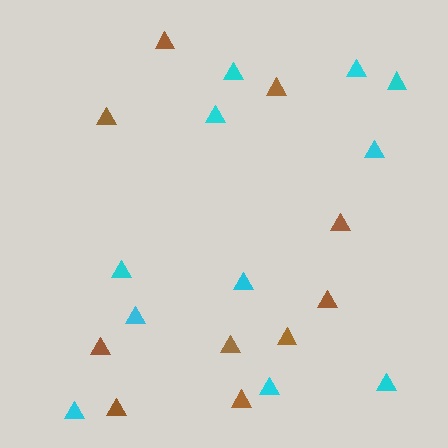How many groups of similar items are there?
There are 2 groups: one group of brown triangles (10) and one group of cyan triangles (11).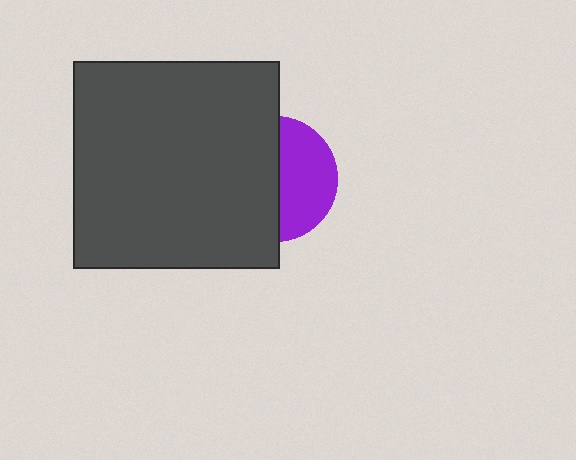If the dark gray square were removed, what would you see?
You would see the complete purple circle.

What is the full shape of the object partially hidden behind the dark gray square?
The partially hidden object is a purple circle.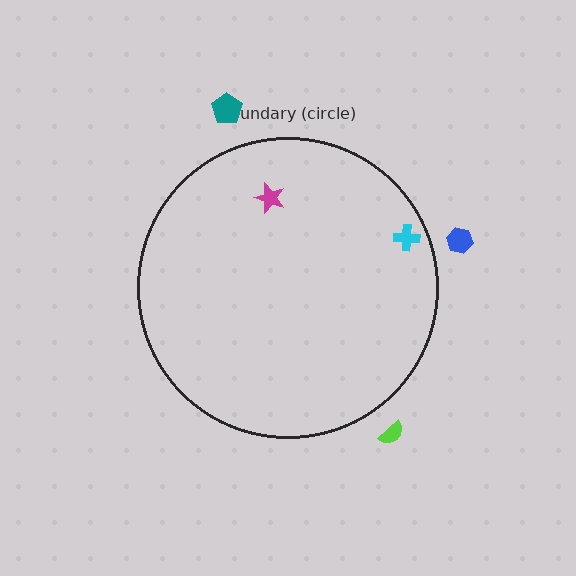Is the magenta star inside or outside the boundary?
Inside.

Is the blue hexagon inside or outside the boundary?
Outside.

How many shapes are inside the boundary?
2 inside, 3 outside.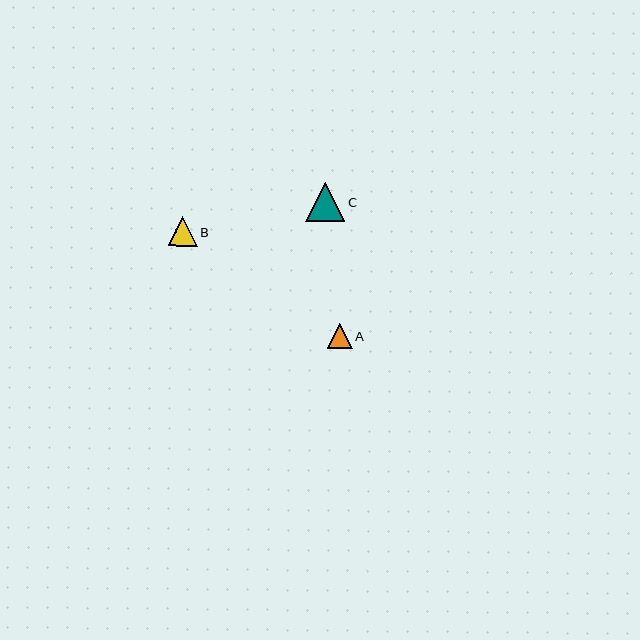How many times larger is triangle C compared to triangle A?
Triangle C is approximately 1.6 times the size of triangle A.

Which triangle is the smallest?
Triangle A is the smallest with a size of approximately 25 pixels.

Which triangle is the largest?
Triangle C is the largest with a size of approximately 40 pixels.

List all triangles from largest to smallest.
From largest to smallest: C, B, A.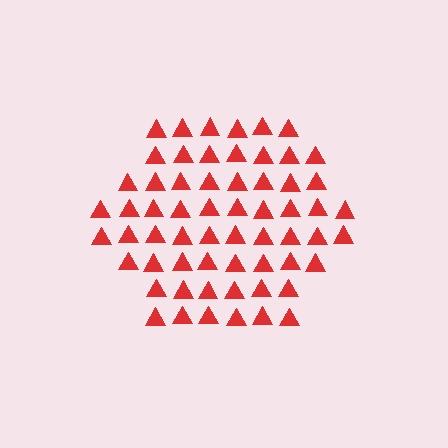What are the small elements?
The small elements are triangles.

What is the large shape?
The large shape is a hexagon.